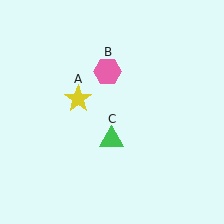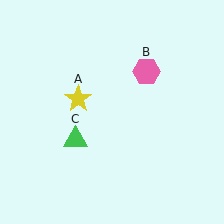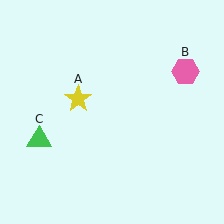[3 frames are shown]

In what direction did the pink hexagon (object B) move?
The pink hexagon (object B) moved right.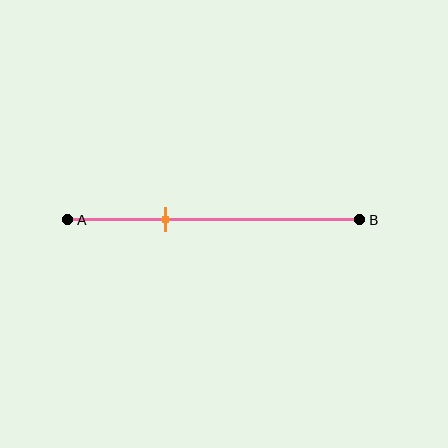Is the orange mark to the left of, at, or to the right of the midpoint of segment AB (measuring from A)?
The orange mark is to the left of the midpoint of segment AB.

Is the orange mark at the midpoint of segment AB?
No, the mark is at about 35% from A, not at the 50% midpoint.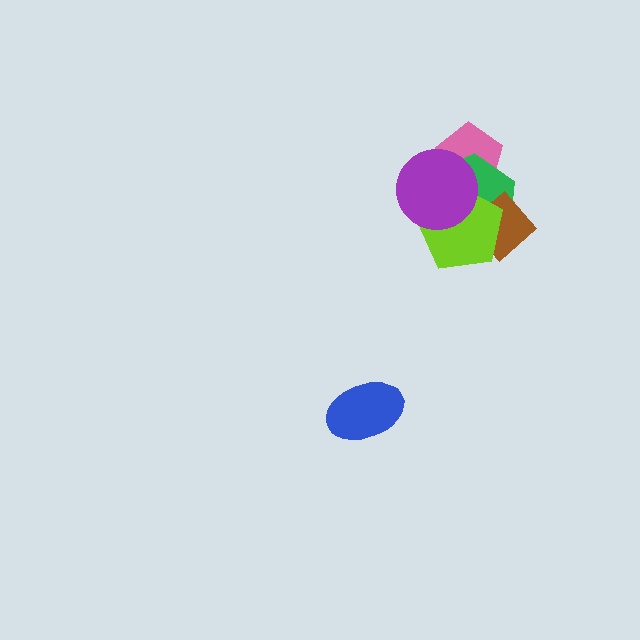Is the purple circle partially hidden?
No, no other shape covers it.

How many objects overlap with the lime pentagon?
4 objects overlap with the lime pentagon.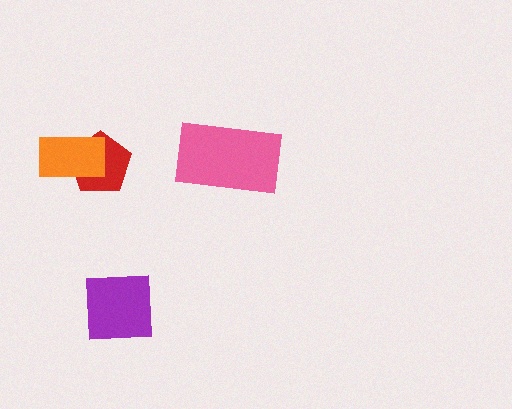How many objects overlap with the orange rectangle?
1 object overlaps with the orange rectangle.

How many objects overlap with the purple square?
0 objects overlap with the purple square.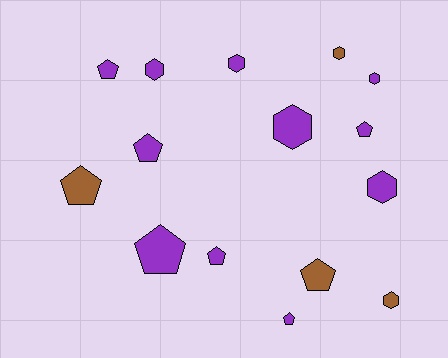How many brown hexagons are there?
There are 2 brown hexagons.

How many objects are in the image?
There are 15 objects.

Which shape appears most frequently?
Pentagon, with 8 objects.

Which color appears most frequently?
Purple, with 11 objects.